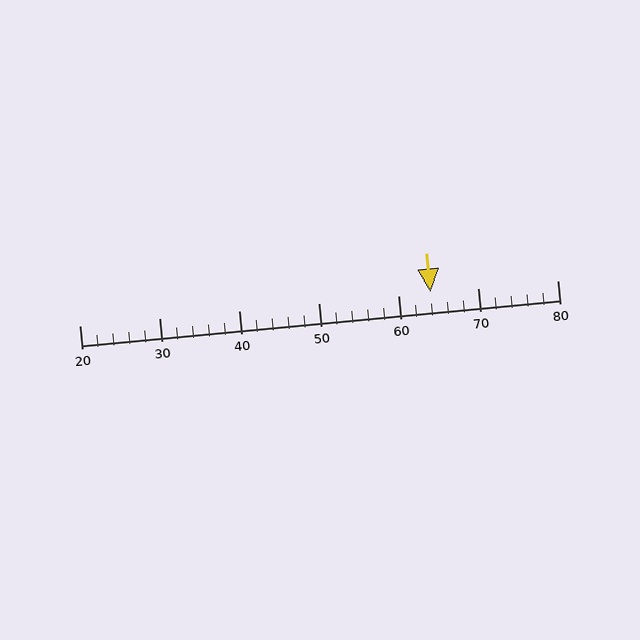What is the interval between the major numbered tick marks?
The major tick marks are spaced 10 units apart.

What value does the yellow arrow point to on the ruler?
The yellow arrow points to approximately 64.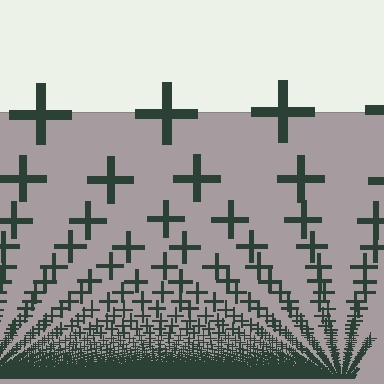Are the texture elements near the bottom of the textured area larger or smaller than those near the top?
Smaller. The gradient is inverted — elements near the bottom are smaller and denser.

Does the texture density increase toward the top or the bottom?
Density increases toward the bottom.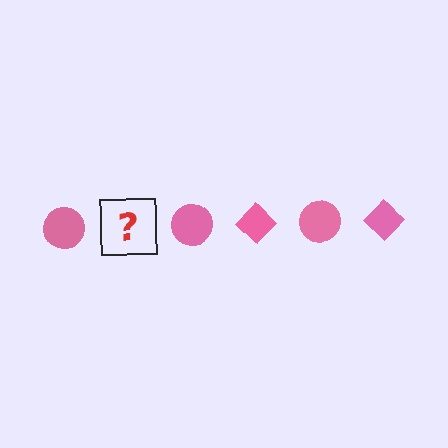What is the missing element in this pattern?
The missing element is a pink diamond.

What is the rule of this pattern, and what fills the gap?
The rule is that the pattern cycles through circle, diamond shapes in pink. The gap should be filled with a pink diamond.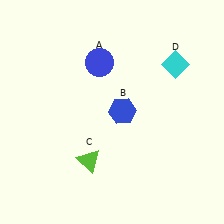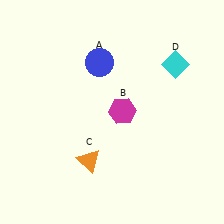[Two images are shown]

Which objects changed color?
B changed from blue to magenta. C changed from lime to orange.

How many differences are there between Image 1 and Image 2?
There are 2 differences between the two images.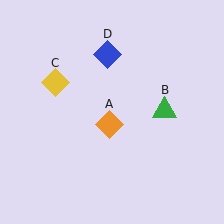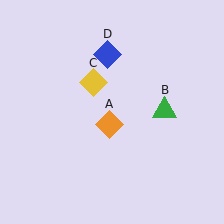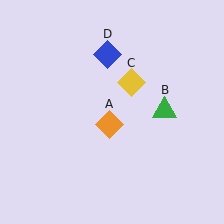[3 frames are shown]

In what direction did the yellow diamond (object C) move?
The yellow diamond (object C) moved right.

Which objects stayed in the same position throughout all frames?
Orange diamond (object A) and green triangle (object B) and blue diamond (object D) remained stationary.